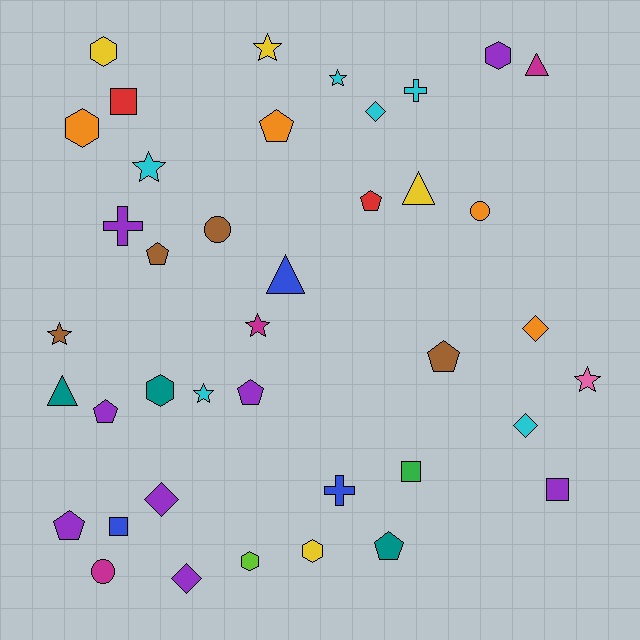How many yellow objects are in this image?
There are 4 yellow objects.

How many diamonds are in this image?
There are 5 diamonds.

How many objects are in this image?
There are 40 objects.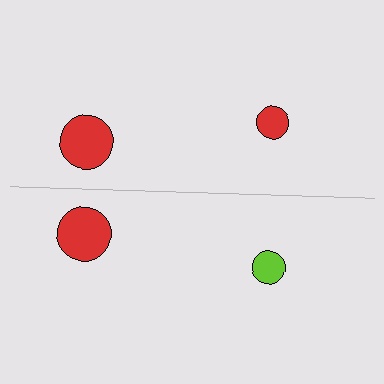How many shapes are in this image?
There are 4 shapes in this image.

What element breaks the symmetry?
The lime circle on the bottom side breaks the symmetry — its mirror counterpart is red.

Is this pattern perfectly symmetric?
No, the pattern is not perfectly symmetric. The lime circle on the bottom side breaks the symmetry — its mirror counterpart is red.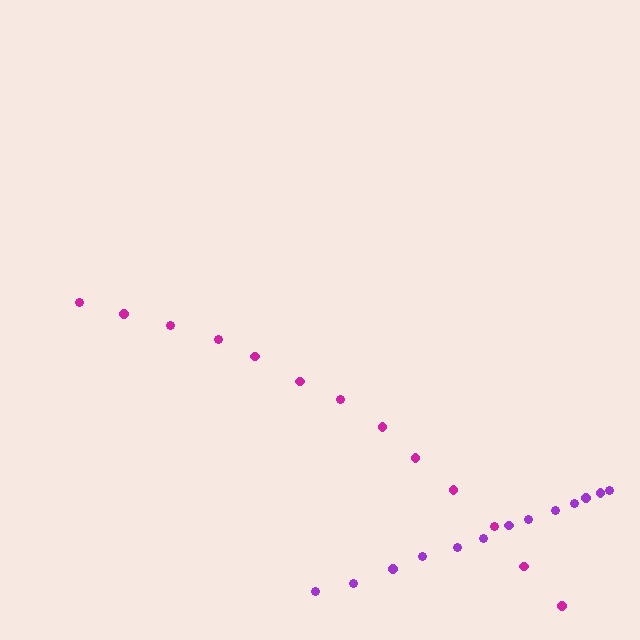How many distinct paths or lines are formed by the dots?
There are 2 distinct paths.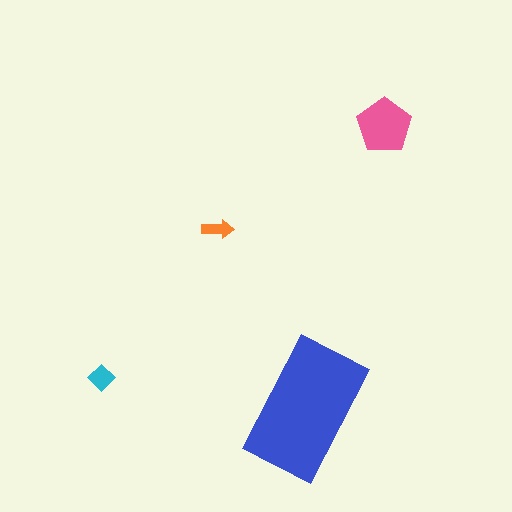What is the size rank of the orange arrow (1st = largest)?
4th.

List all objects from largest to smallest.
The blue rectangle, the pink pentagon, the cyan diamond, the orange arrow.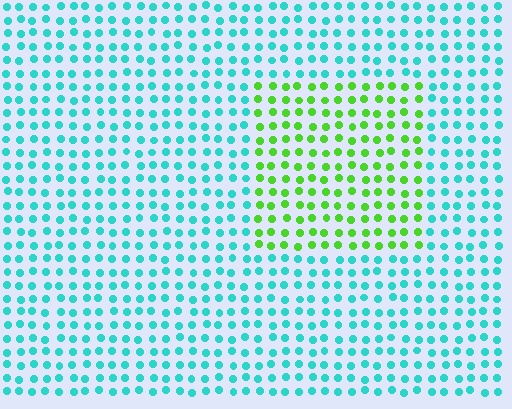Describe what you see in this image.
The image is filled with small cyan elements in a uniform arrangement. A rectangle-shaped region is visible where the elements are tinted to a slightly different hue, forming a subtle color boundary.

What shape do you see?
I see a rectangle.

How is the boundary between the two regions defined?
The boundary is defined purely by a slight shift in hue (about 66 degrees). Spacing, size, and orientation are identical on both sides.